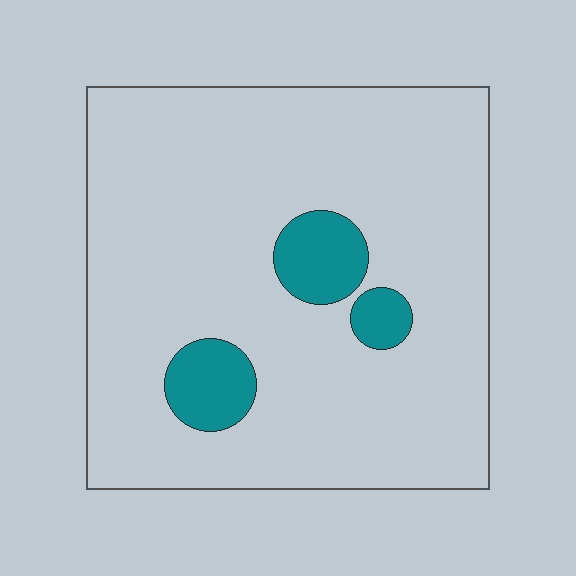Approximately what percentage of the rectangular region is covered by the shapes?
Approximately 10%.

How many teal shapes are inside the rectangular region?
3.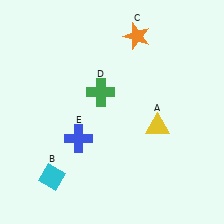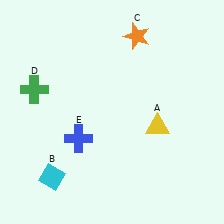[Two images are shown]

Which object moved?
The green cross (D) moved left.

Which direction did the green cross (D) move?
The green cross (D) moved left.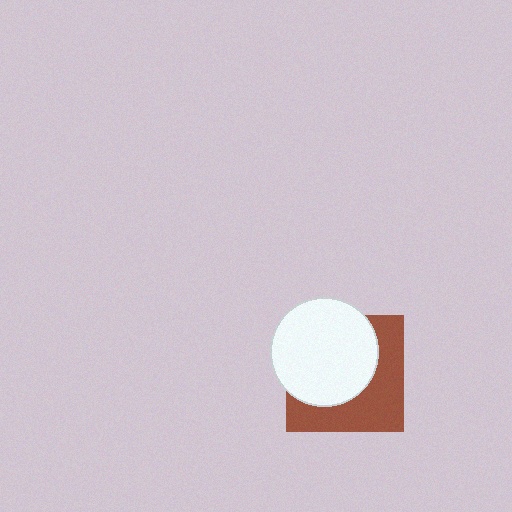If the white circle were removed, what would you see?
You would see the complete brown square.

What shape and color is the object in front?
The object in front is a white circle.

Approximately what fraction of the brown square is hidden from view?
Roughly 55% of the brown square is hidden behind the white circle.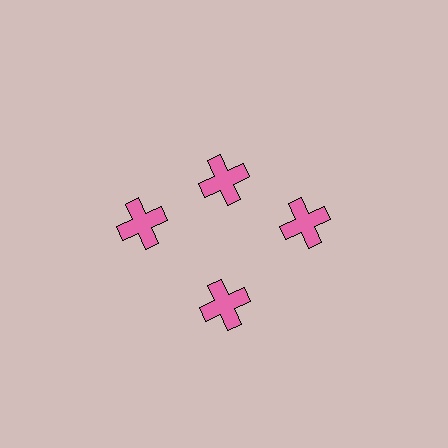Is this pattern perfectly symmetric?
No. The 4 pink crosses are arranged in a ring, but one element near the 12 o'clock position is pulled inward toward the center, breaking the 4-fold rotational symmetry.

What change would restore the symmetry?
The symmetry would be restored by moving it outward, back onto the ring so that all 4 crosses sit at equal angles and equal distance from the center.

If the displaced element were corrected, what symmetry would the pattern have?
It would have 4-fold rotational symmetry — the pattern would map onto itself every 90 degrees.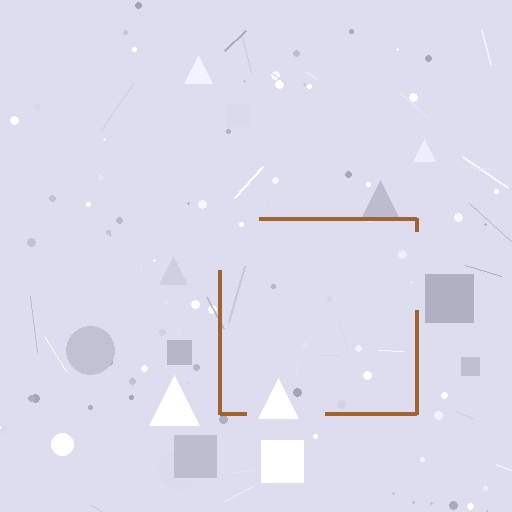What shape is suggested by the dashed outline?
The dashed outline suggests a square.